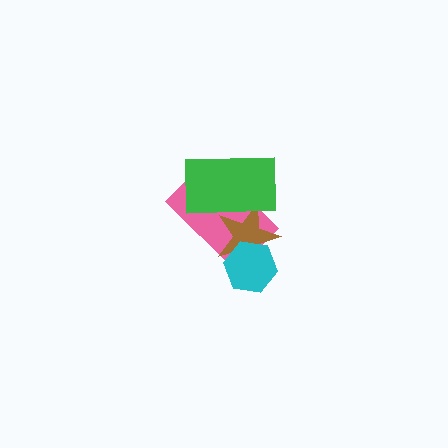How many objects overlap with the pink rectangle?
3 objects overlap with the pink rectangle.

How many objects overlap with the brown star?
3 objects overlap with the brown star.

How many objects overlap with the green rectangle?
2 objects overlap with the green rectangle.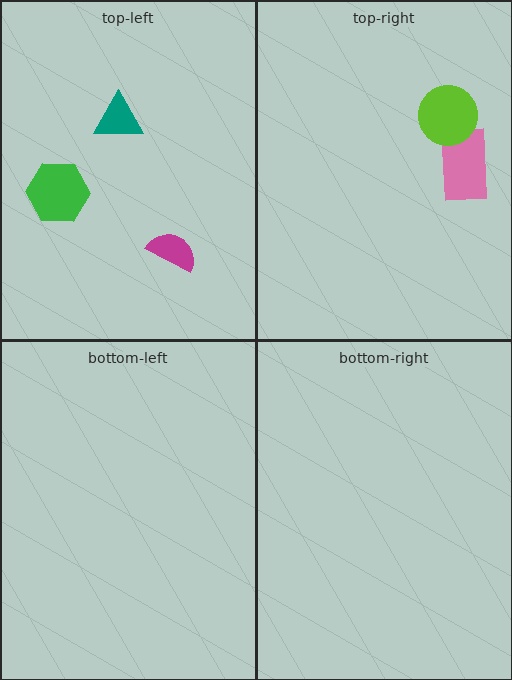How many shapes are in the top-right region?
2.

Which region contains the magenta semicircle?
The top-left region.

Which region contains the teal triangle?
The top-left region.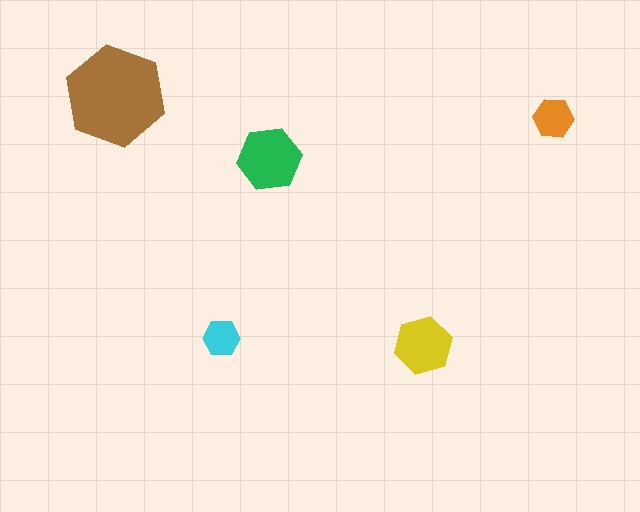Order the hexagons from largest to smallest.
the brown one, the green one, the yellow one, the orange one, the cyan one.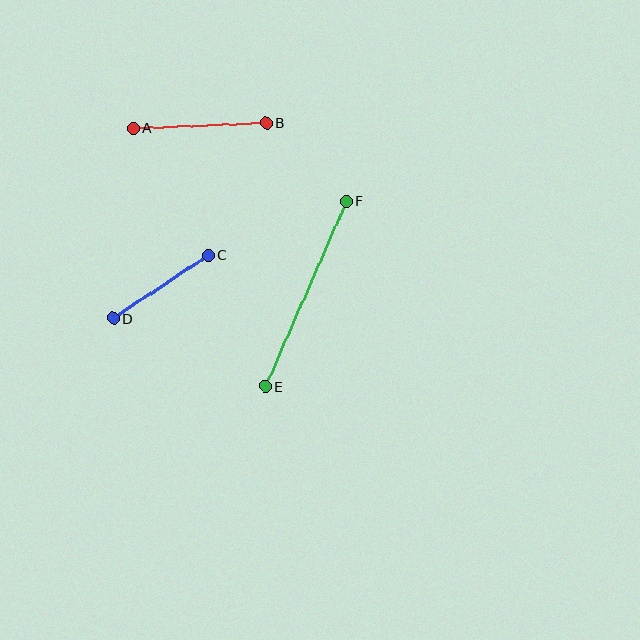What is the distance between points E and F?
The distance is approximately 202 pixels.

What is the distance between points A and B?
The distance is approximately 133 pixels.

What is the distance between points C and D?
The distance is approximately 114 pixels.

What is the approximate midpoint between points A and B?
The midpoint is at approximately (200, 125) pixels.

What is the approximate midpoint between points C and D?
The midpoint is at approximately (160, 287) pixels.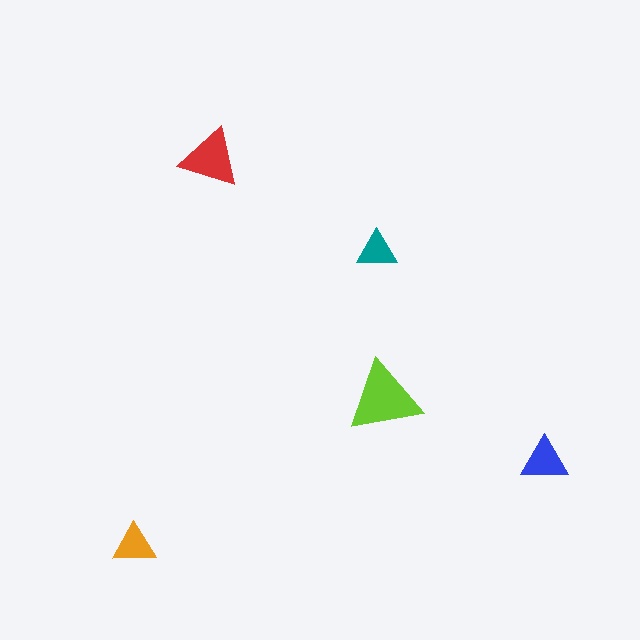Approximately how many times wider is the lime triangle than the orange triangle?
About 1.5 times wider.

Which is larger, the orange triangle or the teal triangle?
The orange one.